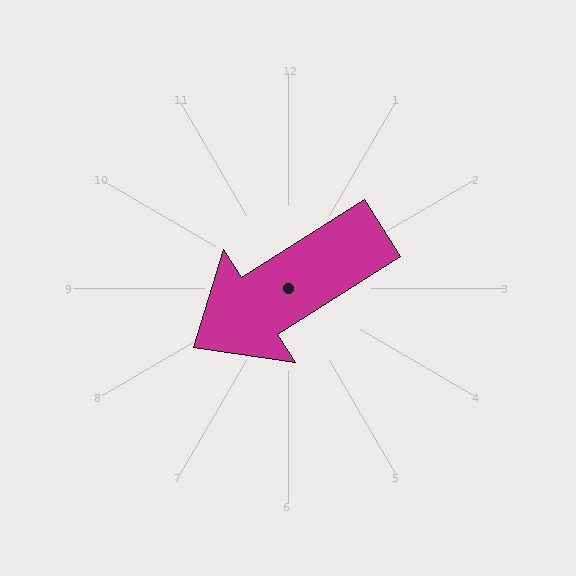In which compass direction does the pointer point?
Southwest.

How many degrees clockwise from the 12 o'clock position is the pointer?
Approximately 238 degrees.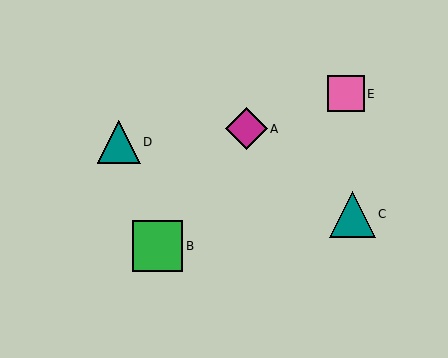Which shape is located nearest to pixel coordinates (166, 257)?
The green square (labeled B) at (158, 246) is nearest to that location.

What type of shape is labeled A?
Shape A is a magenta diamond.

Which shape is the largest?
The green square (labeled B) is the largest.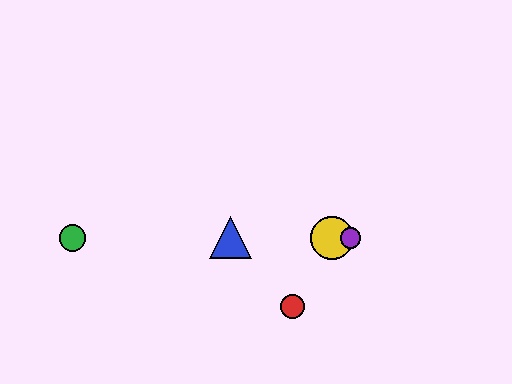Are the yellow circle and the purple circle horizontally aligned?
Yes, both are at y≈238.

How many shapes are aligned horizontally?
4 shapes (the blue triangle, the green circle, the yellow circle, the purple circle) are aligned horizontally.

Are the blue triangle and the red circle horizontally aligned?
No, the blue triangle is at y≈238 and the red circle is at y≈306.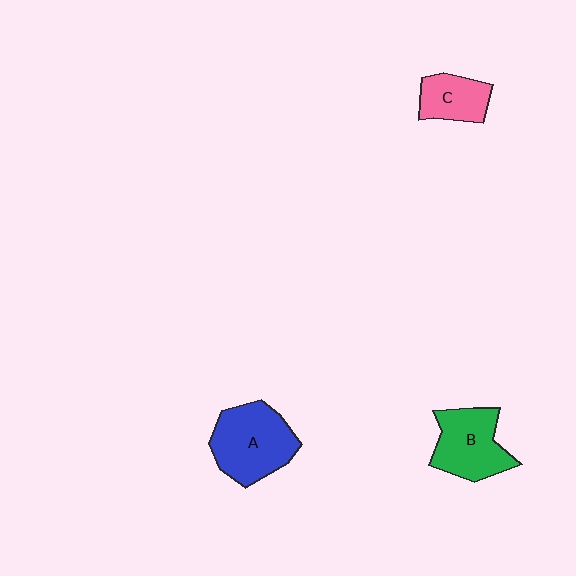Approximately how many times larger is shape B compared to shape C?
Approximately 1.5 times.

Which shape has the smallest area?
Shape C (pink).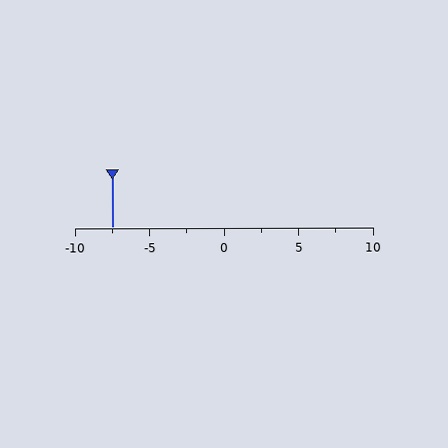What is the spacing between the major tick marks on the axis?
The major ticks are spaced 5 apart.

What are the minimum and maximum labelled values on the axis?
The axis runs from -10 to 10.